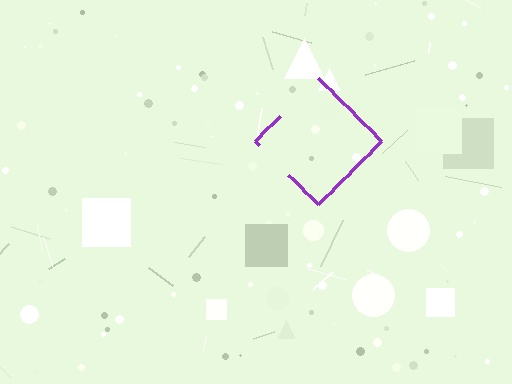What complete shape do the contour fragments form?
The contour fragments form a diamond.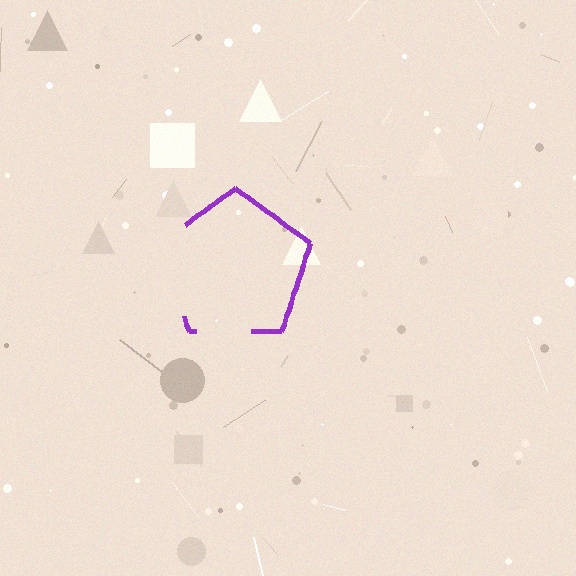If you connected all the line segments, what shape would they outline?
They would outline a pentagon.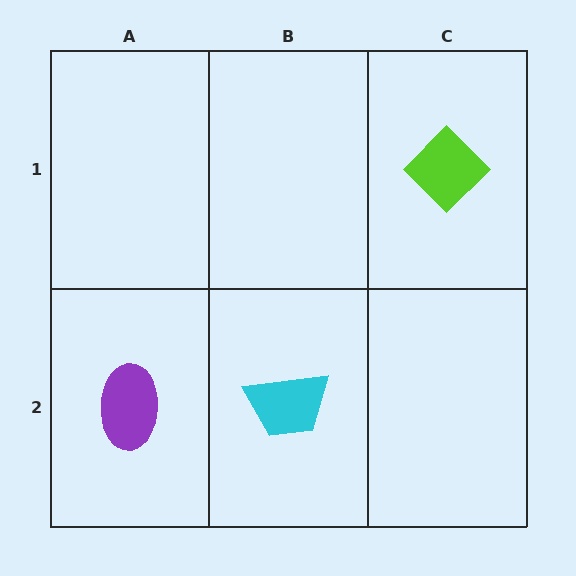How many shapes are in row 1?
1 shape.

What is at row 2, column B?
A cyan trapezoid.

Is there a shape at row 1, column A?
No, that cell is empty.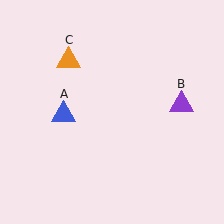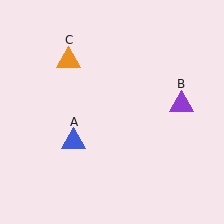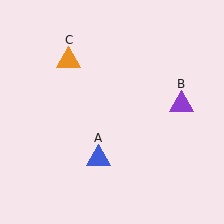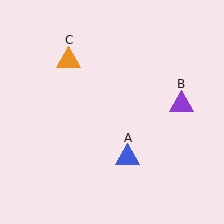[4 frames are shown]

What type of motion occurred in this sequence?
The blue triangle (object A) rotated counterclockwise around the center of the scene.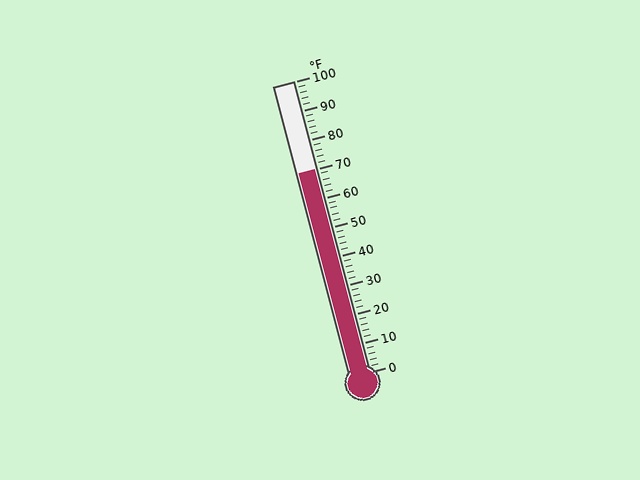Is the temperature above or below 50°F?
The temperature is above 50°F.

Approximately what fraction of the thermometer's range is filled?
The thermometer is filled to approximately 70% of its range.